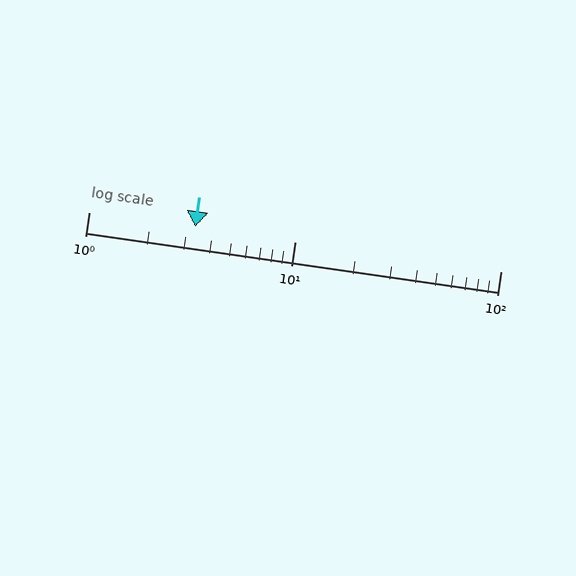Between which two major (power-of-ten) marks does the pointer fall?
The pointer is between 1 and 10.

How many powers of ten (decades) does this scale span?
The scale spans 2 decades, from 1 to 100.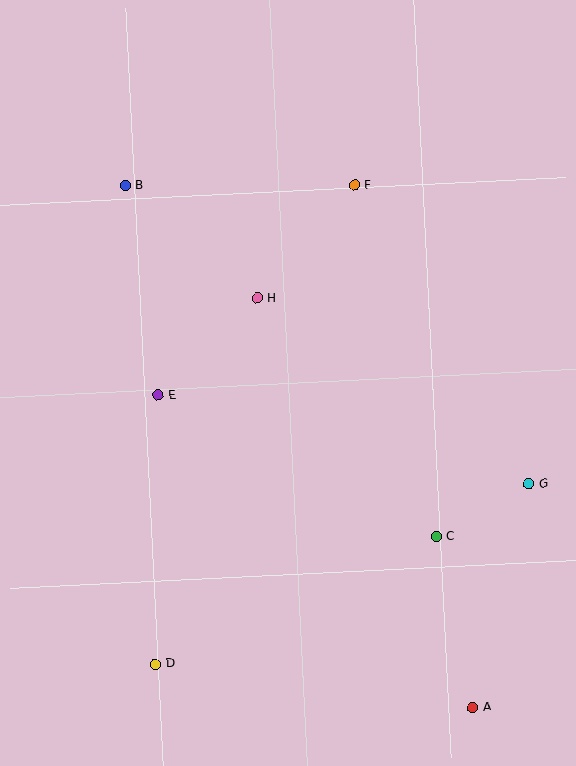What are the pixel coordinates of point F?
Point F is at (355, 185).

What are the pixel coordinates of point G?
Point G is at (529, 484).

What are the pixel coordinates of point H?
Point H is at (257, 298).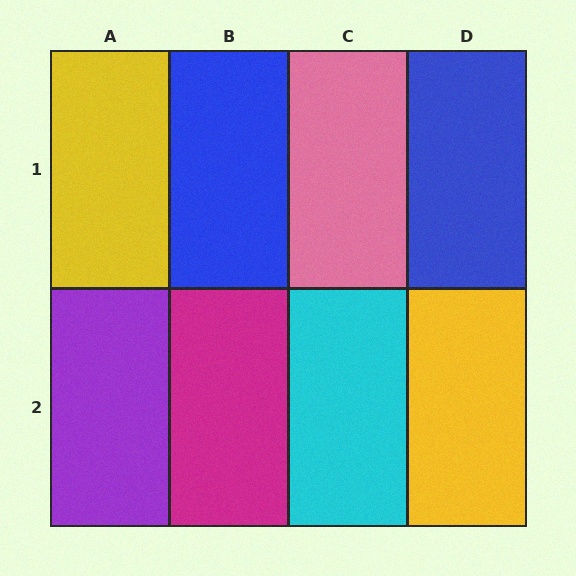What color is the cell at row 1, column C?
Pink.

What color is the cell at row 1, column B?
Blue.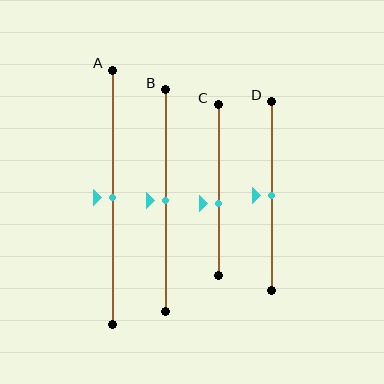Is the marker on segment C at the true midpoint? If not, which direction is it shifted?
No, the marker on segment C is shifted downward by about 7% of the segment length.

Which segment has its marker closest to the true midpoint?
Segment A has its marker closest to the true midpoint.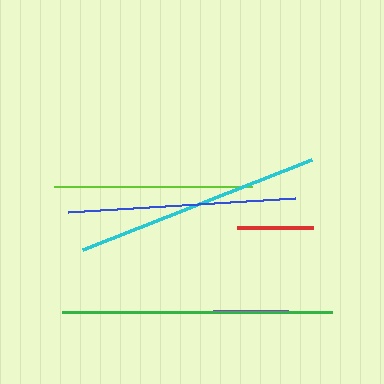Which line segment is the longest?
The green line is the longest at approximately 270 pixels.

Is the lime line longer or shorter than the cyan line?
The cyan line is longer than the lime line.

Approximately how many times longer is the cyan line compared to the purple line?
The cyan line is approximately 3.3 times the length of the purple line.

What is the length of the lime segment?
The lime segment is approximately 198 pixels long.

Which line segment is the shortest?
The red line is the shortest at approximately 75 pixels.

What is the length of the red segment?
The red segment is approximately 75 pixels long.